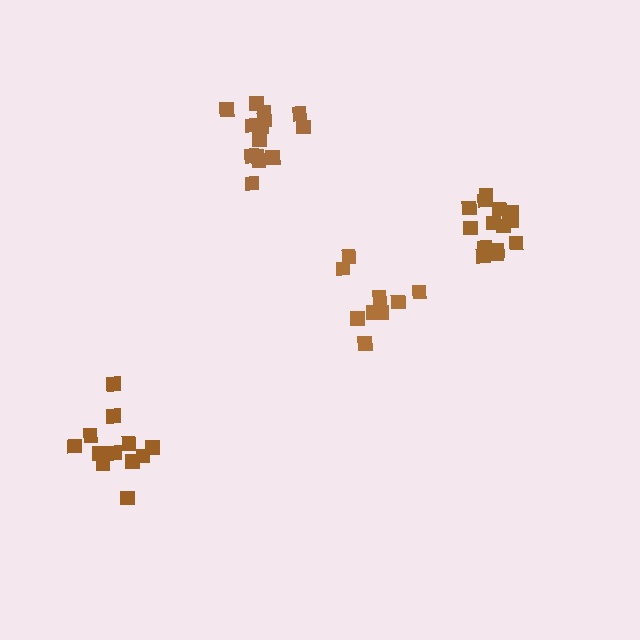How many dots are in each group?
Group 1: 15 dots, Group 2: 14 dots, Group 3: 12 dots, Group 4: 9 dots (50 total).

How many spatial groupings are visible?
There are 4 spatial groupings.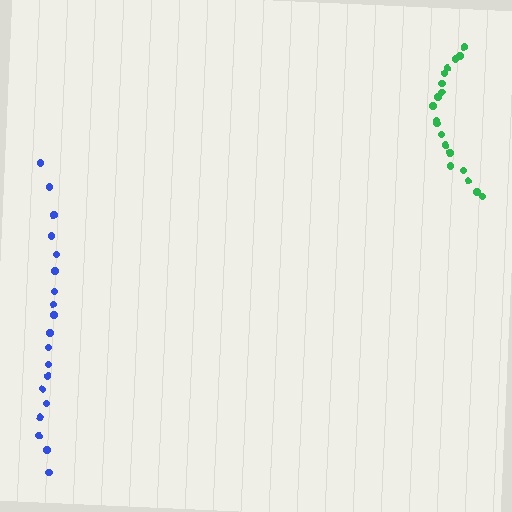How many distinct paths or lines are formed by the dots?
There are 2 distinct paths.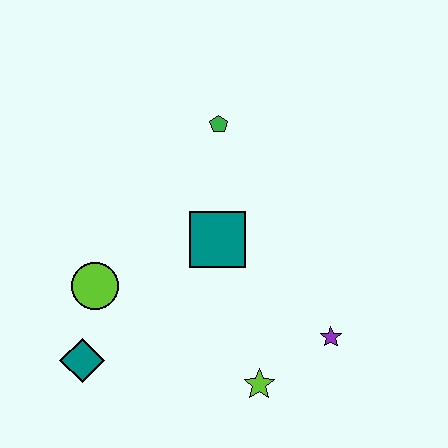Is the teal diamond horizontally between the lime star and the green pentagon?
No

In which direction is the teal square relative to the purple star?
The teal square is to the left of the purple star.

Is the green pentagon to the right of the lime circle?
Yes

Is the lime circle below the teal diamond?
No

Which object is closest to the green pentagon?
The teal square is closest to the green pentagon.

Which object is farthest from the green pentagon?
The teal diamond is farthest from the green pentagon.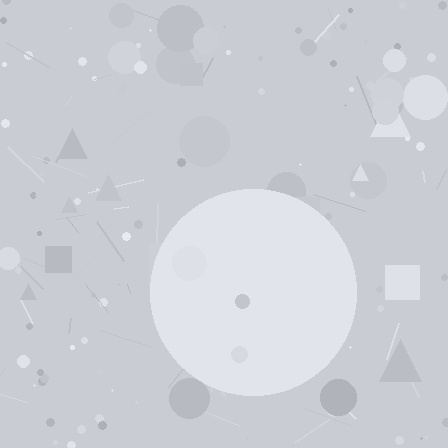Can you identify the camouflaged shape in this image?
The camouflaged shape is a circle.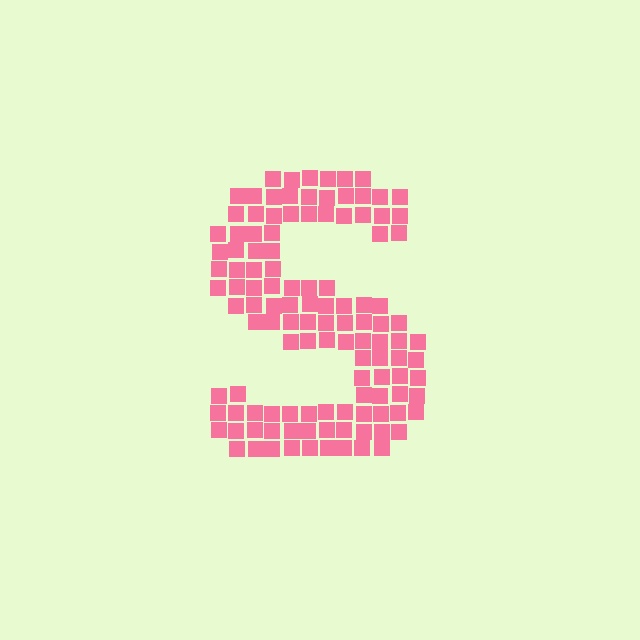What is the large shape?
The large shape is the letter S.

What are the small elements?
The small elements are squares.